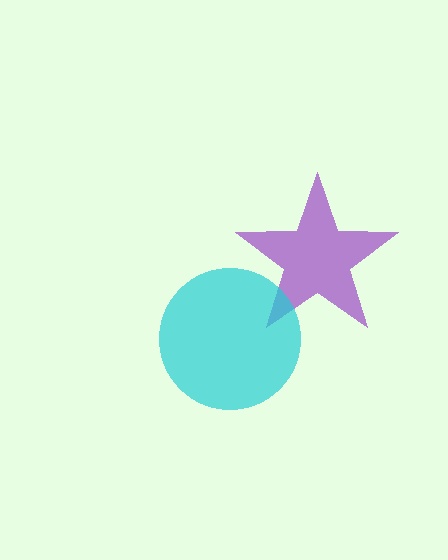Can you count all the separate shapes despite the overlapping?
Yes, there are 2 separate shapes.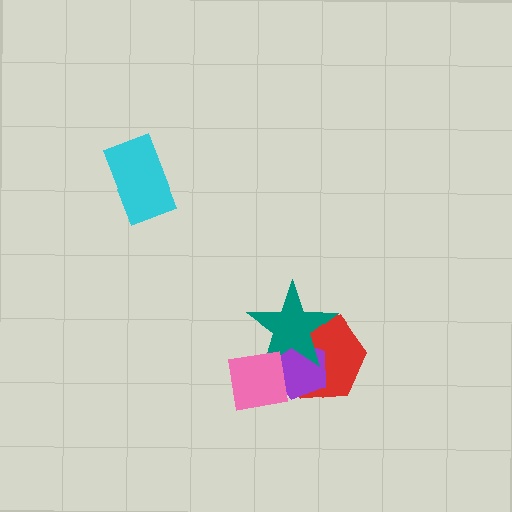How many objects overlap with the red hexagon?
3 objects overlap with the red hexagon.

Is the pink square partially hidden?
No, no other shape covers it.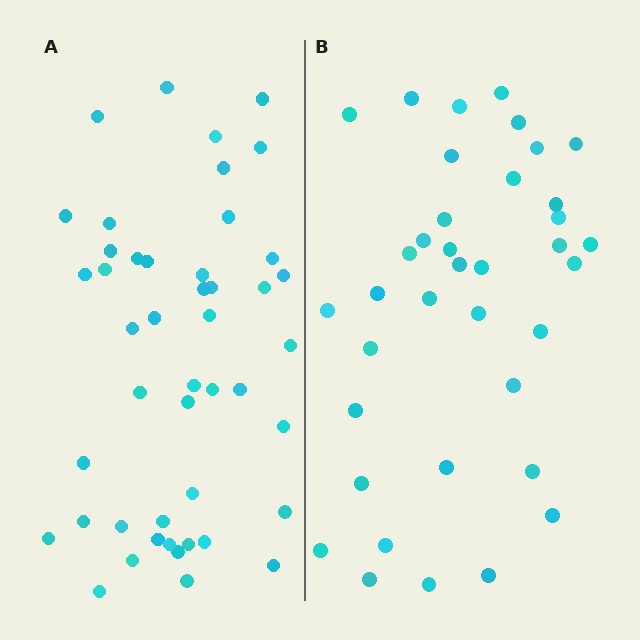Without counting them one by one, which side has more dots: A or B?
Region A (the left region) has more dots.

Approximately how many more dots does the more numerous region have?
Region A has roughly 8 or so more dots than region B.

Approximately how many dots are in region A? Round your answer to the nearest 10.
About 50 dots. (The exact count is 46, which rounds to 50.)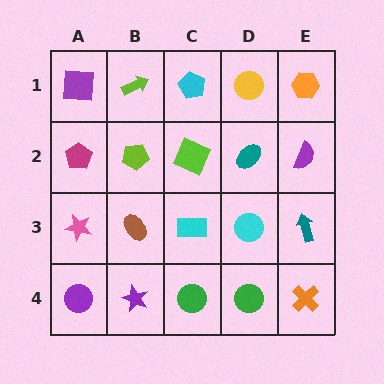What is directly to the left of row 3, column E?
A cyan circle.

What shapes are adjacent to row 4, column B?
A brown ellipse (row 3, column B), a purple circle (row 4, column A), a green circle (row 4, column C).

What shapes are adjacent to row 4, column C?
A cyan rectangle (row 3, column C), a purple star (row 4, column B), a green circle (row 4, column D).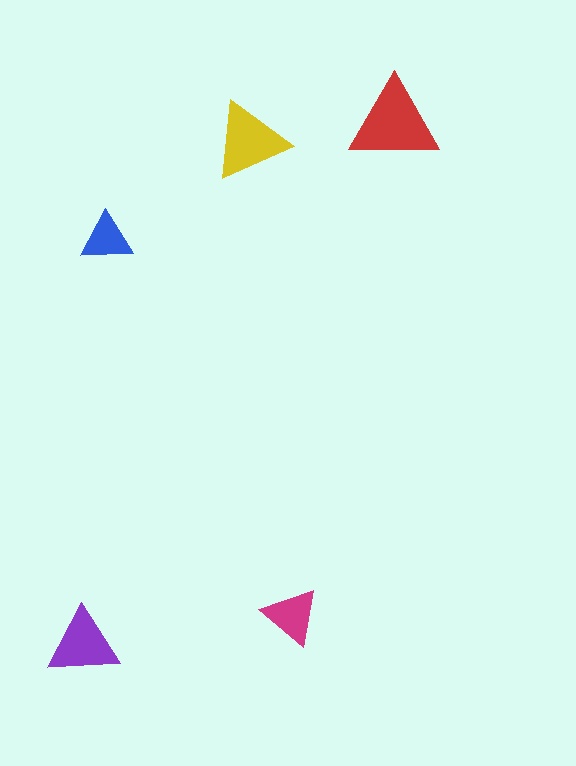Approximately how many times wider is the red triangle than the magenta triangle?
About 1.5 times wider.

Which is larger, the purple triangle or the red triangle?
The red one.